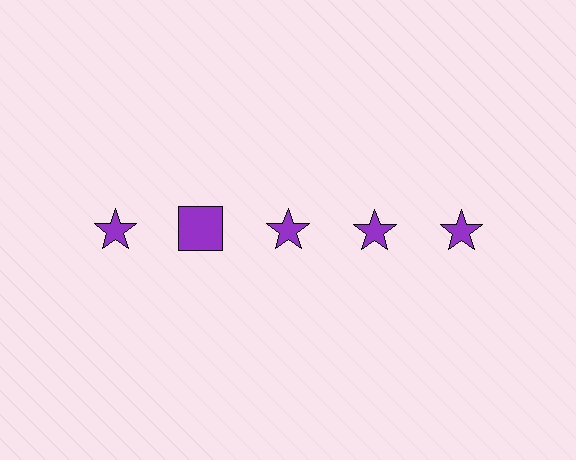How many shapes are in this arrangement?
There are 5 shapes arranged in a grid pattern.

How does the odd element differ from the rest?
It has a different shape: square instead of star.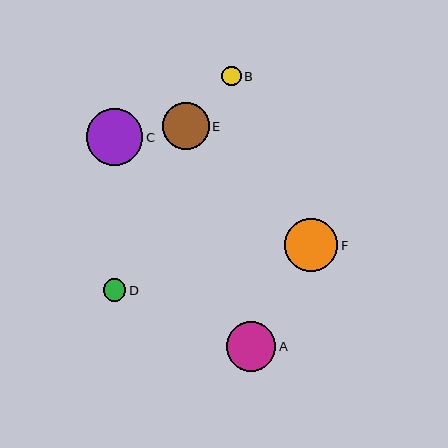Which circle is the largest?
Circle C is the largest with a size of approximately 56 pixels.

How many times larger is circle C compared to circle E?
Circle C is approximately 1.2 times the size of circle E.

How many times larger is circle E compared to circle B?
Circle E is approximately 2.4 times the size of circle B.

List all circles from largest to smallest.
From largest to smallest: C, F, A, E, D, B.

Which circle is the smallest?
Circle B is the smallest with a size of approximately 20 pixels.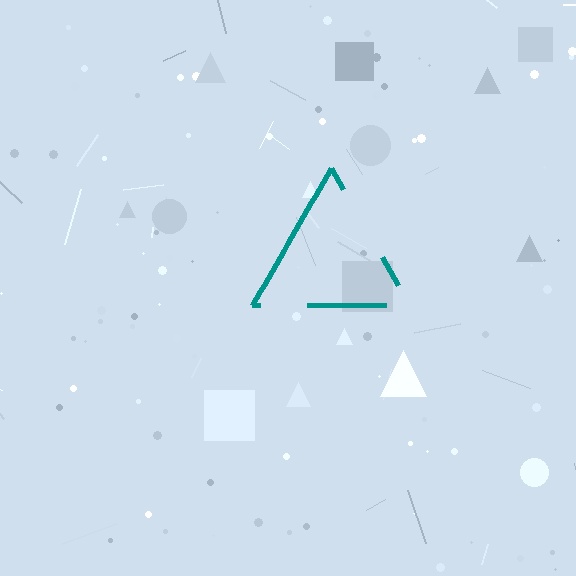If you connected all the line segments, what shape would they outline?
They would outline a triangle.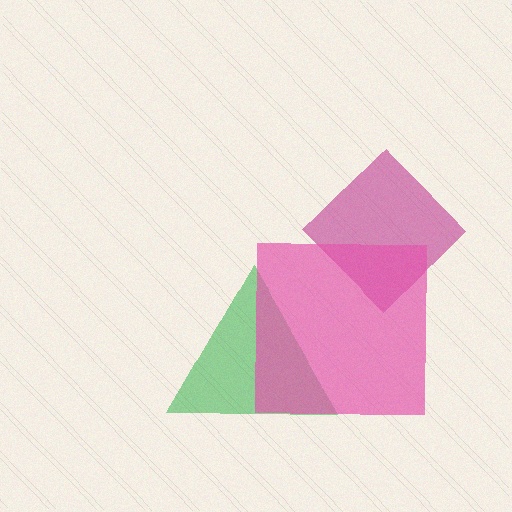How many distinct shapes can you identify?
There are 3 distinct shapes: a green triangle, a magenta diamond, a pink square.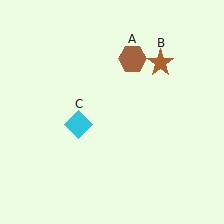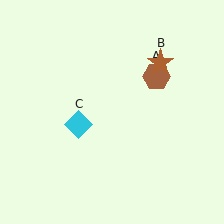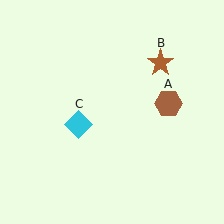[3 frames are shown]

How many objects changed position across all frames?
1 object changed position: brown hexagon (object A).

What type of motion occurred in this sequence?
The brown hexagon (object A) rotated clockwise around the center of the scene.